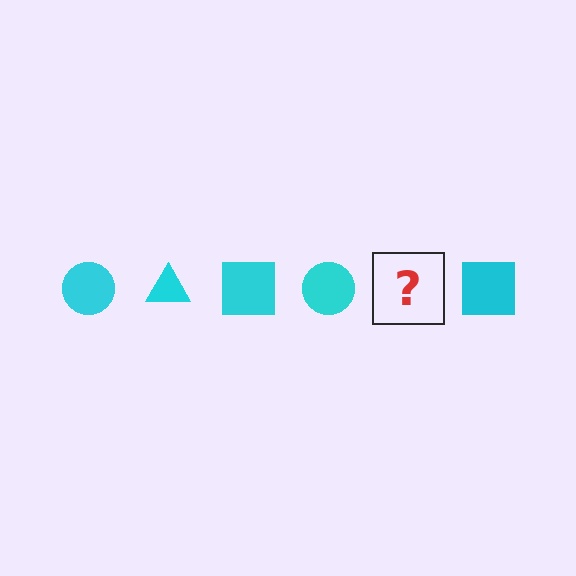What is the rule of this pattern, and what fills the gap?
The rule is that the pattern cycles through circle, triangle, square shapes in cyan. The gap should be filled with a cyan triangle.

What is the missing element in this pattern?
The missing element is a cyan triangle.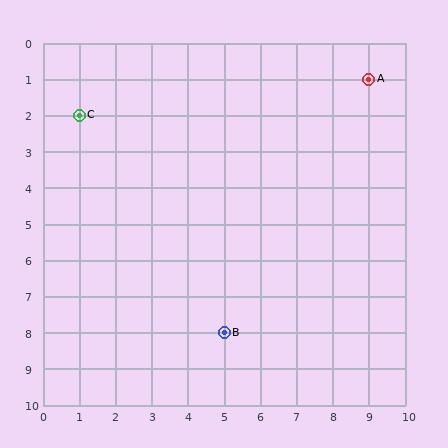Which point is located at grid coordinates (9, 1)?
Point A is at (9, 1).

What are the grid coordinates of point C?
Point C is at grid coordinates (1, 2).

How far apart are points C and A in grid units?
Points C and A are 8 columns and 1 row apart (about 8.1 grid units diagonally).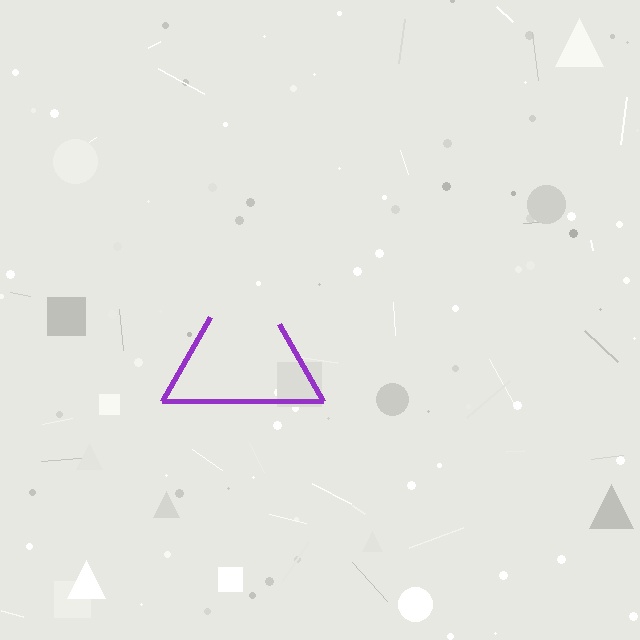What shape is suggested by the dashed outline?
The dashed outline suggests a triangle.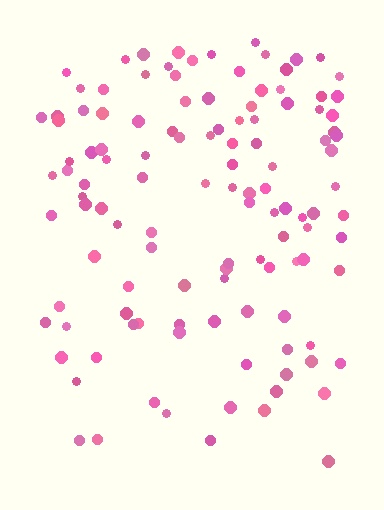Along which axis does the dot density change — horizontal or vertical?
Vertical.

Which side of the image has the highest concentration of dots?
The top.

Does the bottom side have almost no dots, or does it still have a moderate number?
Still a moderate number, just noticeably fewer than the top.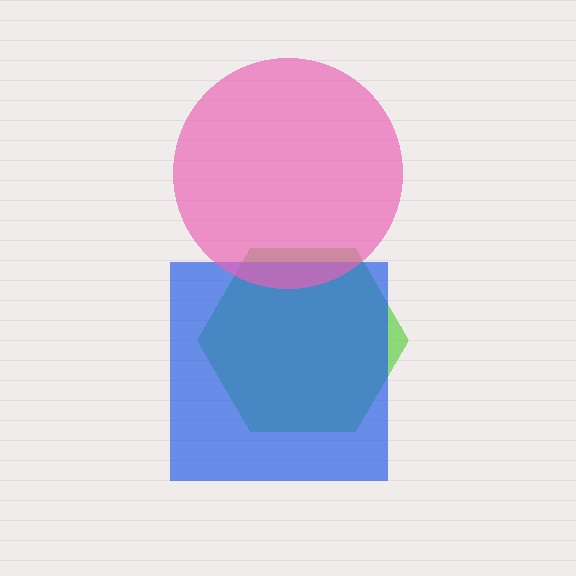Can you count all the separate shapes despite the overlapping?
Yes, there are 3 separate shapes.